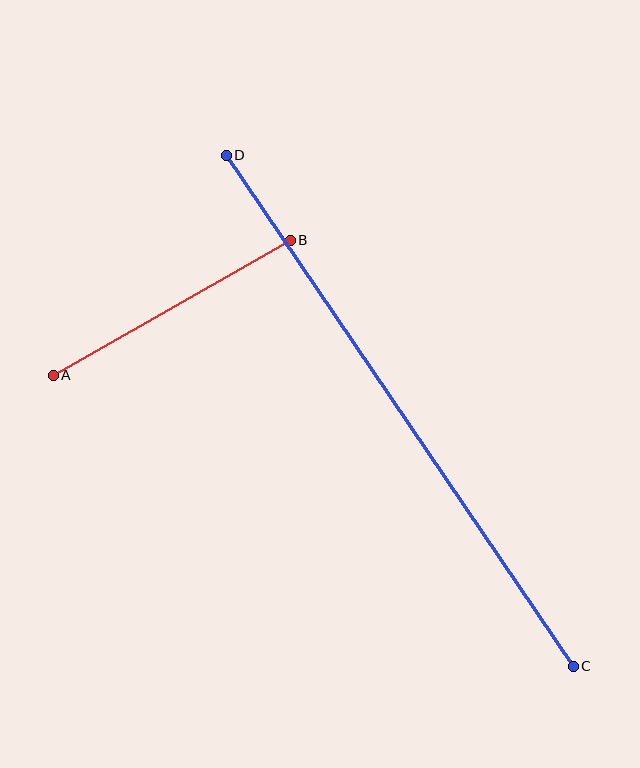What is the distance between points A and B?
The distance is approximately 273 pixels.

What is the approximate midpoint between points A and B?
The midpoint is at approximately (172, 308) pixels.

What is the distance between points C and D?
The distance is approximately 617 pixels.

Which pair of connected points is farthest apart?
Points C and D are farthest apart.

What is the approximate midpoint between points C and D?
The midpoint is at approximately (400, 411) pixels.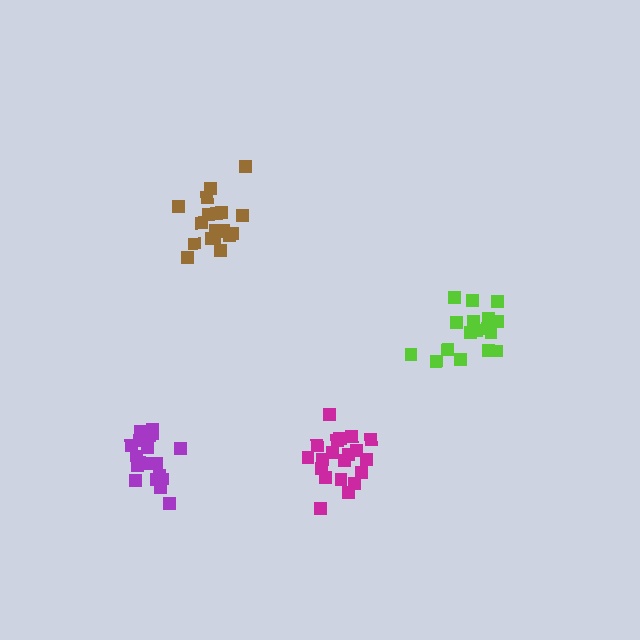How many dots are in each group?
Group 1: 17 dots, Group 2: 20 dots, Group 3: 20 dots, Group 4: 19 dots (76 total).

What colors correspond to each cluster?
The clusters are colored: lime, magenta, purple, brown.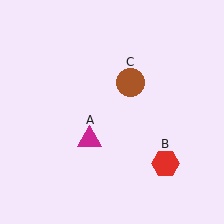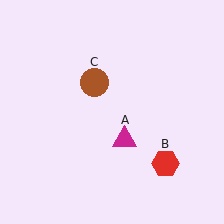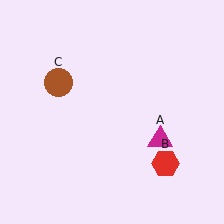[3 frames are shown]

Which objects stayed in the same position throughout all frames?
Red hexagon (object B) remained stationary.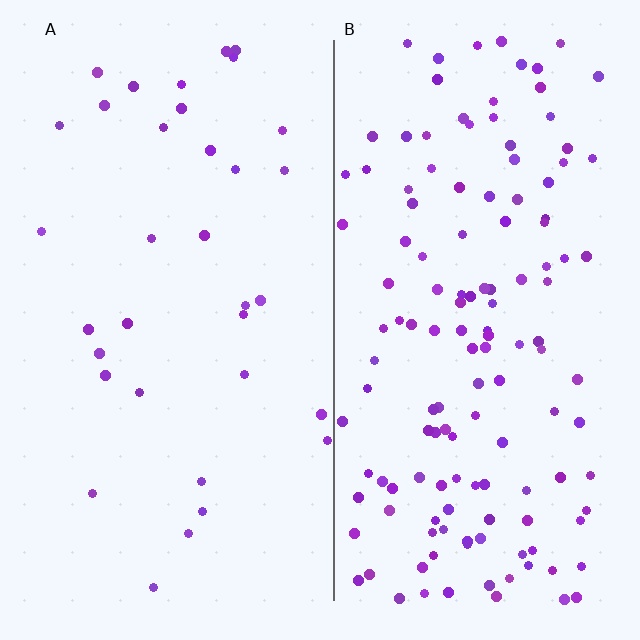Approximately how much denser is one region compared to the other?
Approximately 4.1× — region B over region A.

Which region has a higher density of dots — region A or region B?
B (the right).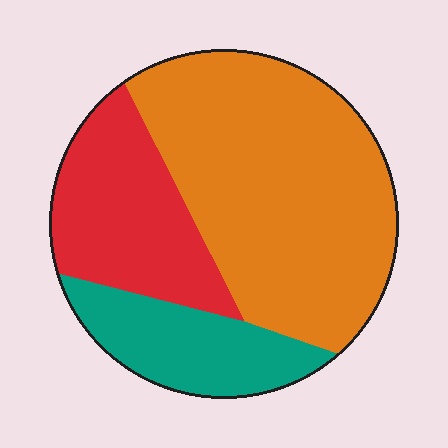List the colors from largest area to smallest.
From largest to smallest: orange, red, teal.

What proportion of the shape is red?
Red takes up about one quarter (1/4) of the shape.